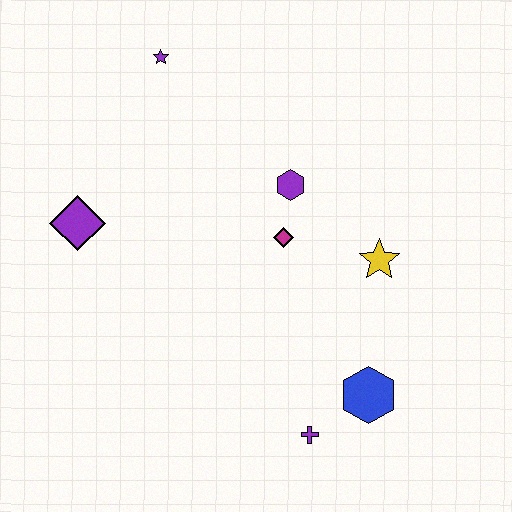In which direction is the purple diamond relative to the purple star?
The purple diamond is below the purple star.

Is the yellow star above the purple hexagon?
No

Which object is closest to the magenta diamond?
The purple hexagon is closest to the magenta diamond.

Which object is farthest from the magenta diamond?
The purple star is farthest from the magenta diamond.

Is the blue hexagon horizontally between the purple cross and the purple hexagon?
No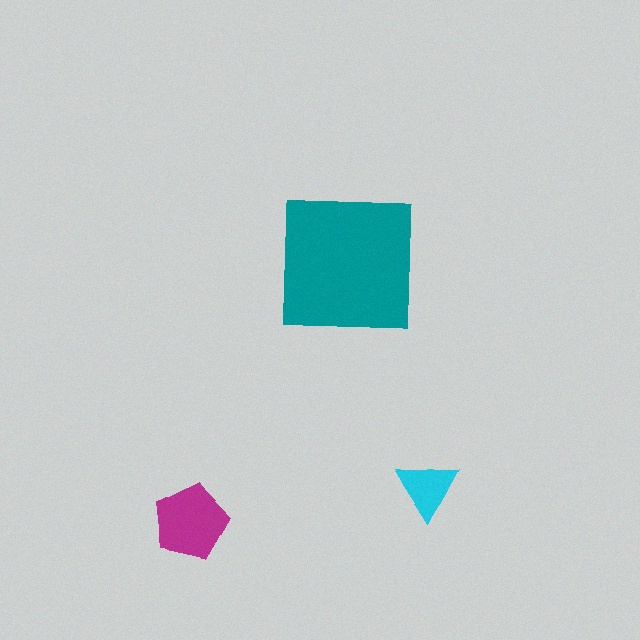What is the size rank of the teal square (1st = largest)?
1st.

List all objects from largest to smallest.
The teal square, the magenta pentagon, the cyan triangle.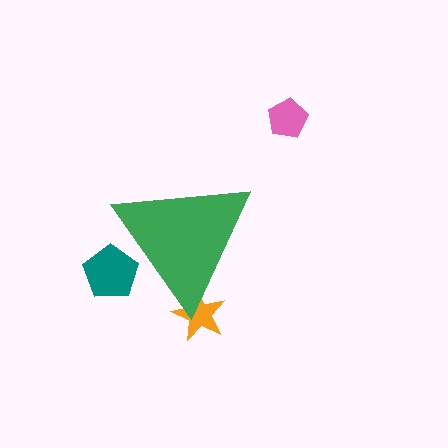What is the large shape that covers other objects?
A green triangle.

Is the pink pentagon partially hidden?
No, the pink pentagon is fully visible.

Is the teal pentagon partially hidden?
Yes, the teal pentagon is partially hidden behind the green triangle.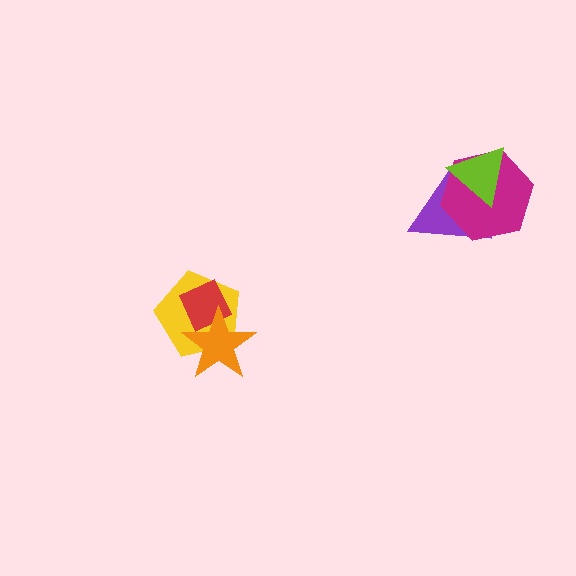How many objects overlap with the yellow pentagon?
2 objects overlap with the yellow pentagon.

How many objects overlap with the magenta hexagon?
2 objects overlap with the magenta hexagon.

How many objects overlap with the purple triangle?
2 objects overlap with the purple triangle.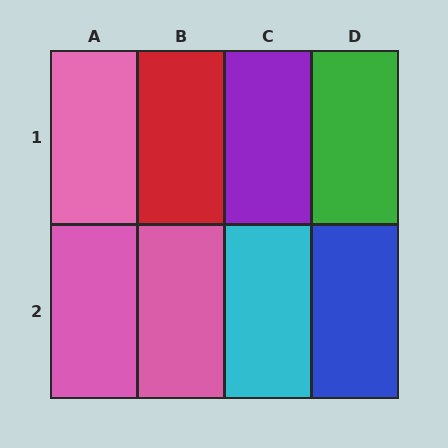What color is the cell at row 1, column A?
Pink.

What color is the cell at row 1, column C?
Purple.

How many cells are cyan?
1 cell is cyan.